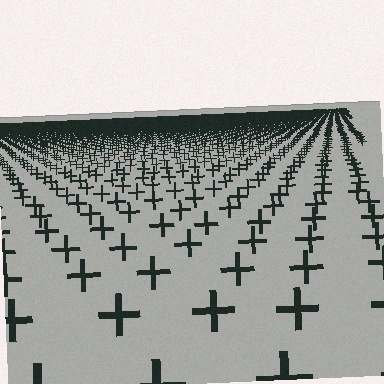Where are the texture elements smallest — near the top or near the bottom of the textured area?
Near the top.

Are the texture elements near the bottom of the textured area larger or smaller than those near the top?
Larger. Near the bottom, elements are closer to the viewer and appear at a bigger on-screen size.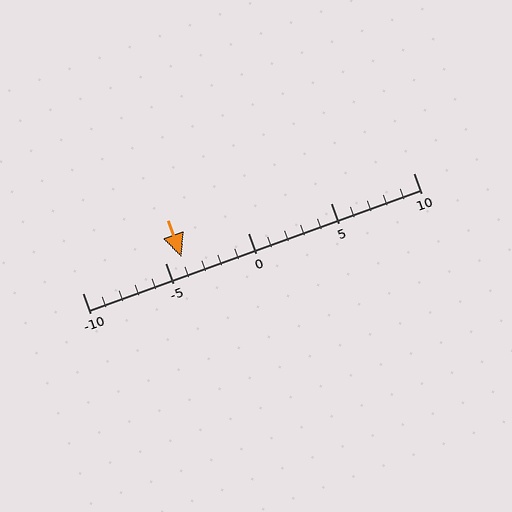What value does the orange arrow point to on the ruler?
The orange arrow points to approximately -4.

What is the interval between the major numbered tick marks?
The major tick marks are spaced 5 units apart.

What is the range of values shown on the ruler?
The ruler shows values from -10 to 10.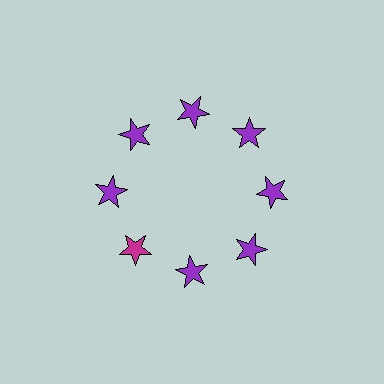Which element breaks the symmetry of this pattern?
The magenta star at roughly the 8 o'clock position breaks the symmetry. All other shapes are purple stars.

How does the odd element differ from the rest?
It has a different color: magenta instead of purple.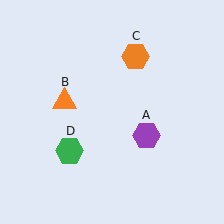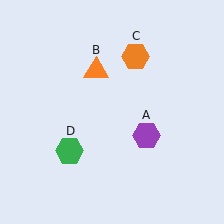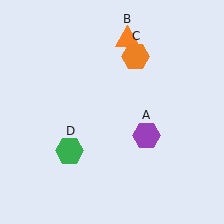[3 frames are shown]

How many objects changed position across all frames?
1 object changed position: orange triangle (object B).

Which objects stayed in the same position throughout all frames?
Purple hexagon (object A) and orange hexagon (object C) and green hexagon (object D) remained stationary.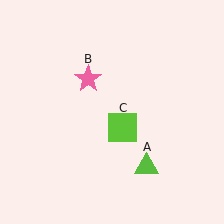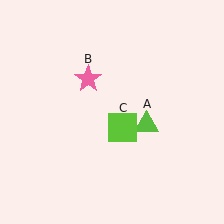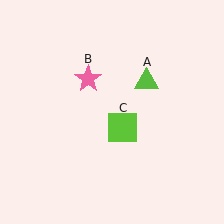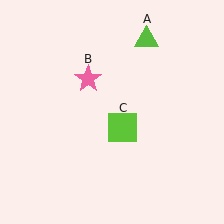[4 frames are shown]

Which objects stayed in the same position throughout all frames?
Pink star (object B) and lime square (object C) remained stationary.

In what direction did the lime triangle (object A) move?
The lime triangle (object A) moved up.